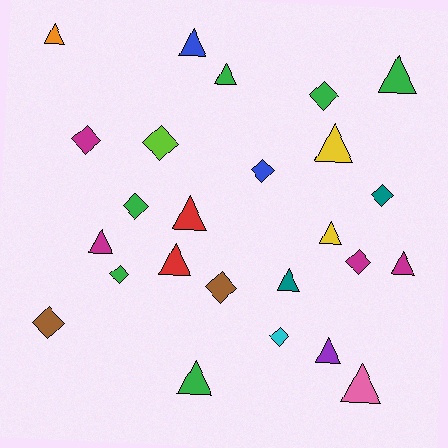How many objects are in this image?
There are 25 objects.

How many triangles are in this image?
There are 14 triangles.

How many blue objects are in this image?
There are 2 blue objects.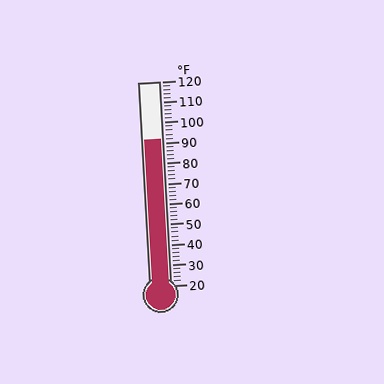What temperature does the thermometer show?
The thermometer shows approximately 92°F.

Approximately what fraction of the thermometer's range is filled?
The thermometer is filled to approximately 70% of its range.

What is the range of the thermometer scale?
The thermometer scale ranges from 20°F to 120°F.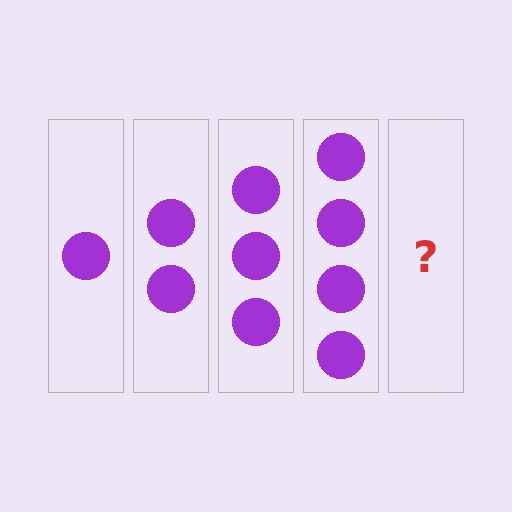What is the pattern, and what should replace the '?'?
The pattern is that each step adds one more circle. The '?' should be 5 circles.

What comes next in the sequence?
The next element should be 5 circles.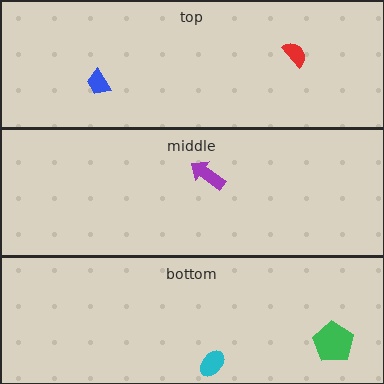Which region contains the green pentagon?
The bottom region.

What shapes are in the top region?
The red semicircle, the blue trapezoid.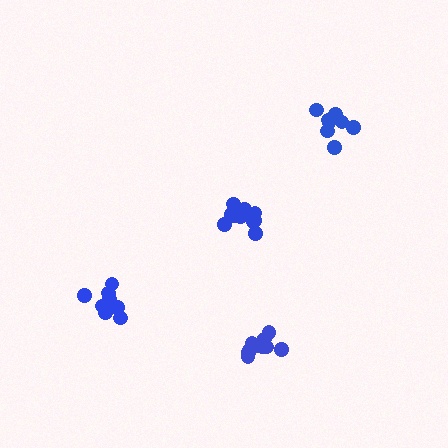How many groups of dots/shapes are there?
There are 4 groups.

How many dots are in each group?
Group 1: 9 dots, Group 2: 13 dots, Group 3: 12 dots, Group 4: 8 dots (42 total).